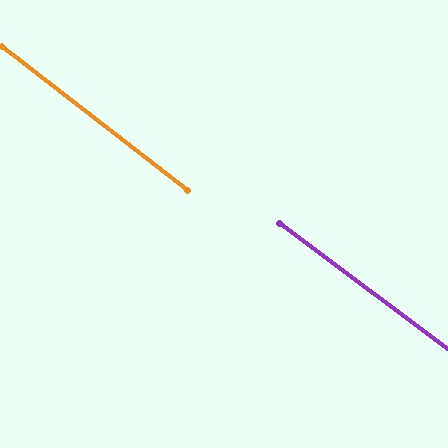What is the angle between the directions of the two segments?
Approximately 1 degree.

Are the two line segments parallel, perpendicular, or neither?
Parallel — their directions differ by only 1.0°.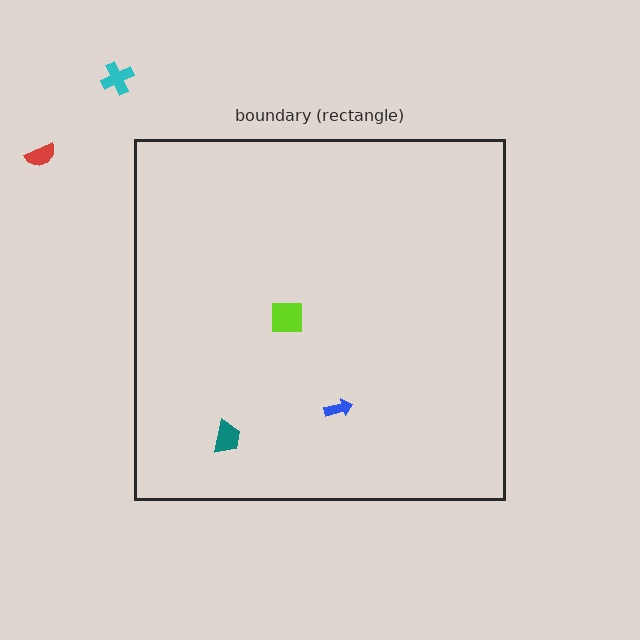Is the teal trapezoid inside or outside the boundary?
Inside.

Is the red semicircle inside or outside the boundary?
Outside.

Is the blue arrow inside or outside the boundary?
Inside.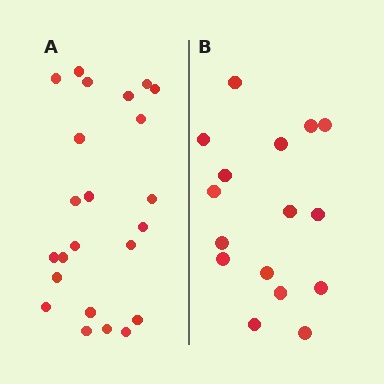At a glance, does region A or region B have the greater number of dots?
Region A (the left region) has more dots.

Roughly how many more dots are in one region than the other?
Region A has roughly 8 or so more dots than region B.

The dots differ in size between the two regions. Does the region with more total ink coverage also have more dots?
No. Region B has more total ink coverage because its dots are larger, but region A actually contains more individual dots. Total area can be misleading — the number of items is what matters here.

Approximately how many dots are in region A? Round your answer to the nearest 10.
About 20 dots. (The exact count is 23, which rounds to 20.)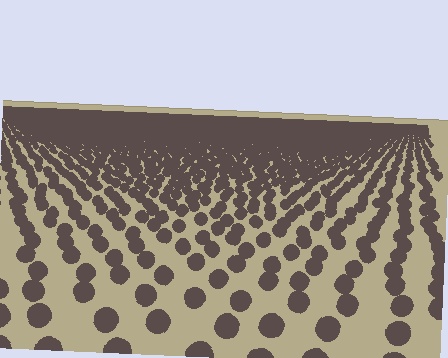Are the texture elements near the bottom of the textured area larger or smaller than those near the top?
Larger. Near the bottom, elements are closer to the viewer and appear at a bigger on-screen size.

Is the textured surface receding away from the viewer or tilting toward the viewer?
The surface is receding away from the viewer. Texture elements get smaller and denser toward the top.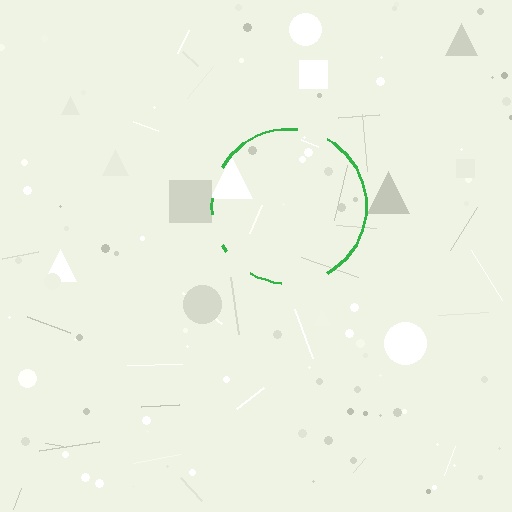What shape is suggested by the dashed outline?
The dashed outline suggests a circle.